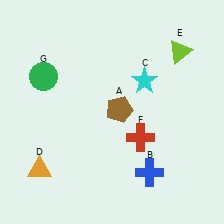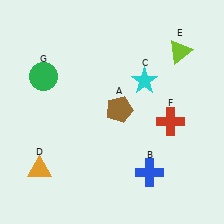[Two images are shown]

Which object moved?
The red cross (F) moved right.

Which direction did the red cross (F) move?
The red cross (F) moved right.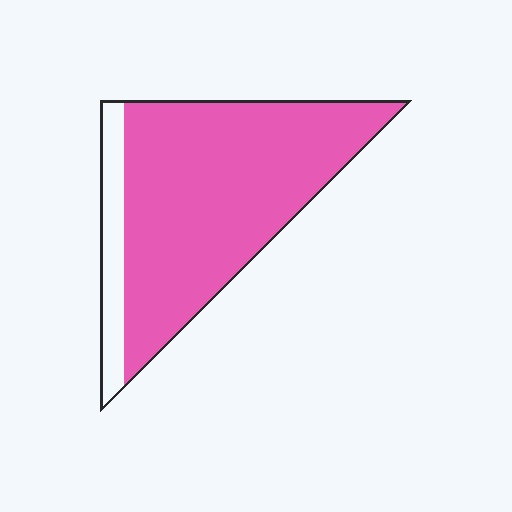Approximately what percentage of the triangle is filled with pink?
Approximately 85%.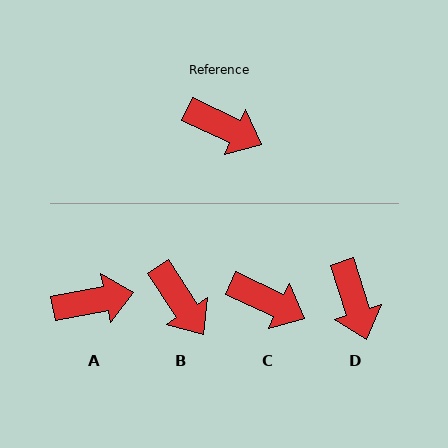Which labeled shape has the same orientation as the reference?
C.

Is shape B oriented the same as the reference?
No, it is off by about 31 degrees.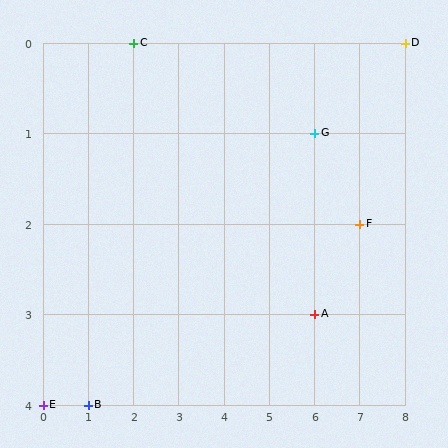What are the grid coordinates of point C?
Point C is at grid coordinates (2, 0).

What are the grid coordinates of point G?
Point G is at grid coordinates (6, 1).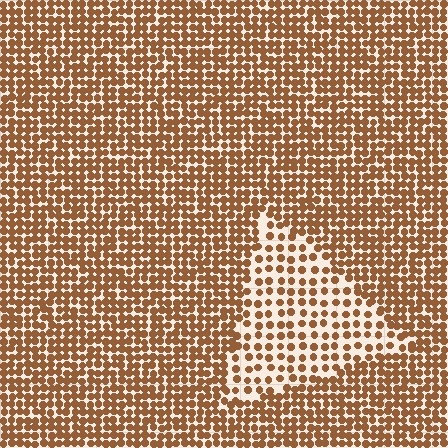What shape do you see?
I see a triangle.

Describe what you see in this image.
The image contains small brown elements arranged at two different densities. A triangle-shaped region is visible where the elements are less densely packed than the surrounding area.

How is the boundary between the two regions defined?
The boundary is defined by a change in element density (approximately 2.0x ratio). All elements are the same color, size, and shape.